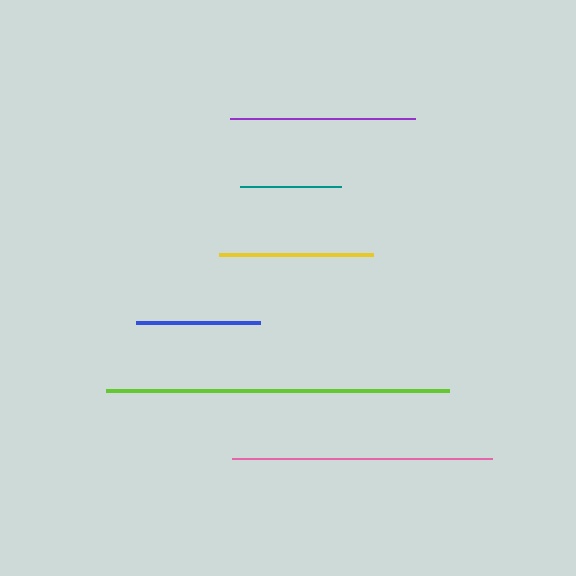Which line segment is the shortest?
The teal line is the shortest at approximately 101 pixels.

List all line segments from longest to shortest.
From longest to shortest: lime, pink, purple, yellow, blue, teal.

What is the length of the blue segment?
The blue segment is approximately 124 pixels long.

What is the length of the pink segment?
The pink segment is approximately 261 pixels long.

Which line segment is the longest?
The lime line is the longest at approximately 343 pixels.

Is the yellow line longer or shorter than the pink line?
The pink line is longer than the yellow line.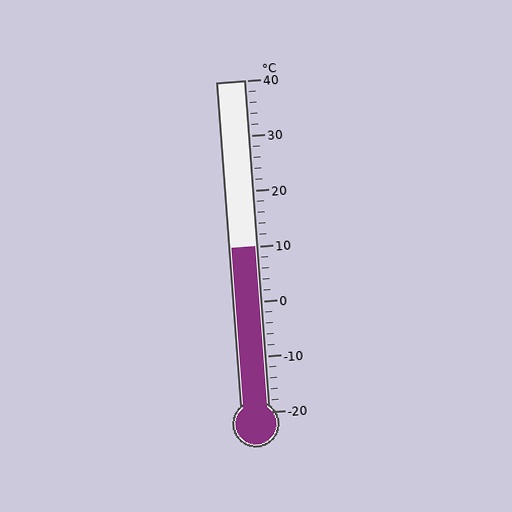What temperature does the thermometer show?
The thermometer shows approximately 10°C.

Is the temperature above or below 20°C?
The temperature is below 20°C.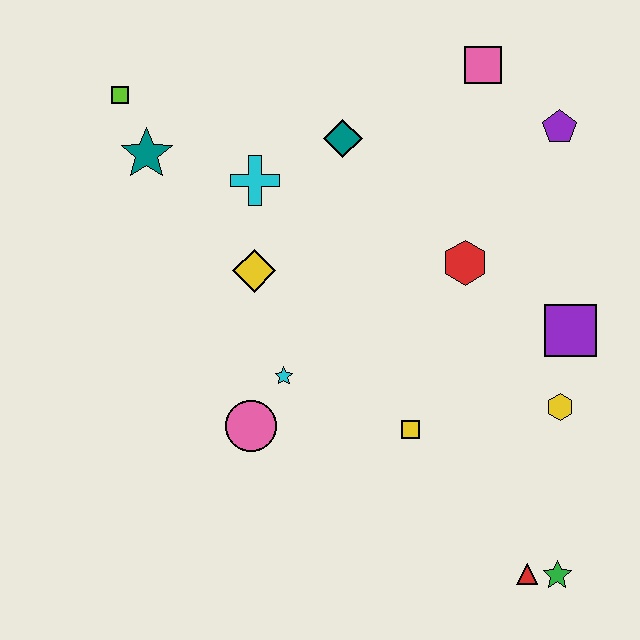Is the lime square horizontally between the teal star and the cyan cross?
No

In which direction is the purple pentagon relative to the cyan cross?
The purple pentagon is to the right of the cyan cross.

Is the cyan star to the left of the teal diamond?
Yes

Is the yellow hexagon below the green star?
No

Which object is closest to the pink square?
The purple pentagon is closest to the pink square.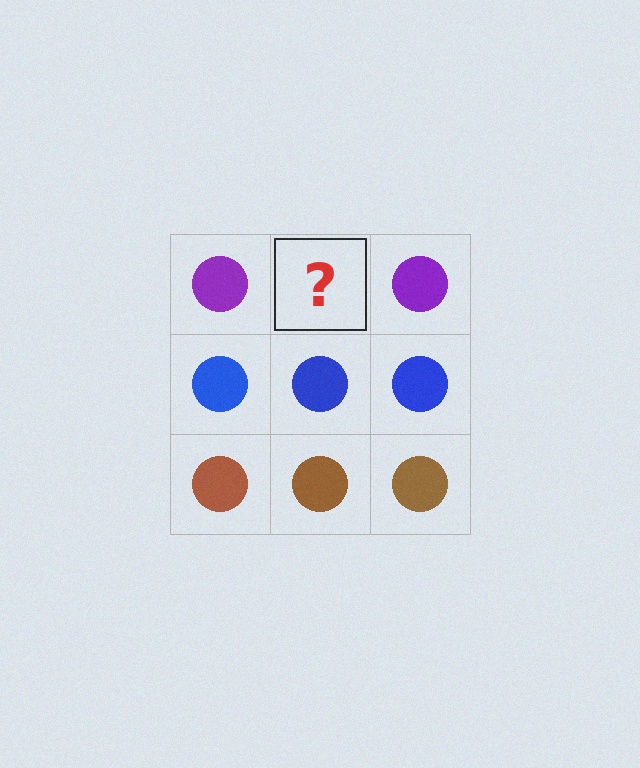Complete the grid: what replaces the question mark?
The question mark should be replaced with a purple circle.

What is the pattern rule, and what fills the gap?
The rule is that each row has a consistent color. The gap should be filled with a purple circle.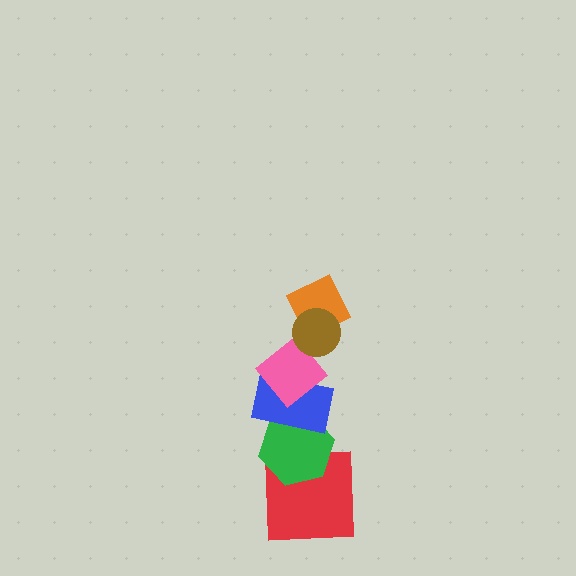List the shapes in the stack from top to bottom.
From top to bottom: the brown circle, the orange diamond, the pink diamond, the blue rectangle, the green hexagon, the red square.